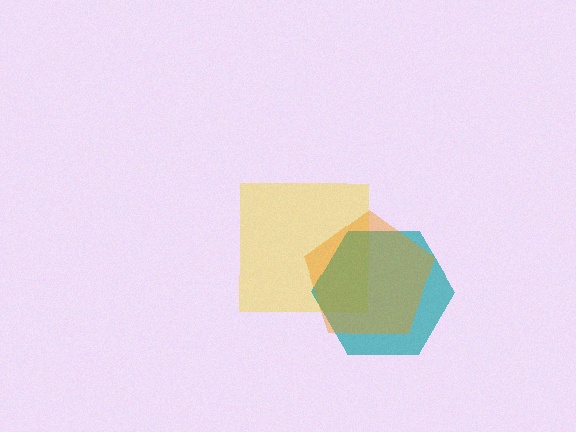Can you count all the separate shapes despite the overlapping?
Yes, there are 3 separate shapes.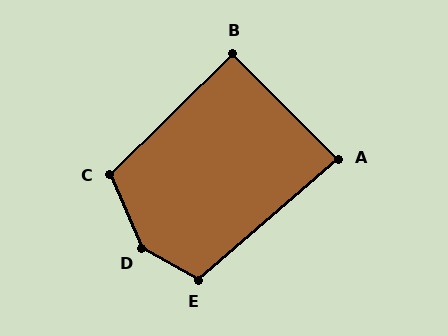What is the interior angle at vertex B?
Approximately 90 degrees (approximately right).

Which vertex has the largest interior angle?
D, at approximately 143 degrees.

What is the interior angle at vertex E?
Approximately 110 degrees (obtuse).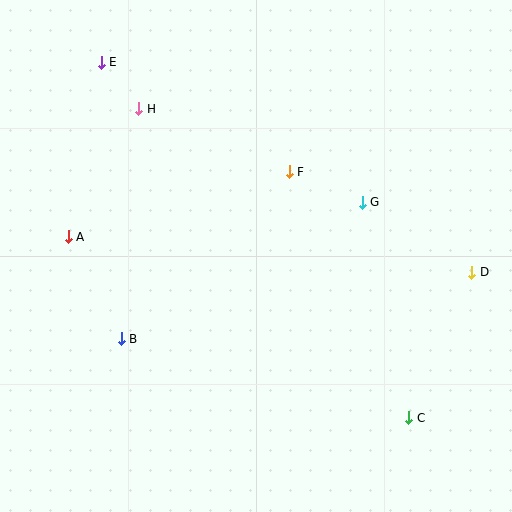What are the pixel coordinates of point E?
Point E is at (101, 62).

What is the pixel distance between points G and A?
The distance between G and A is 296 pixels.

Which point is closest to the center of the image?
Point F at (289, 172) is closest to the center.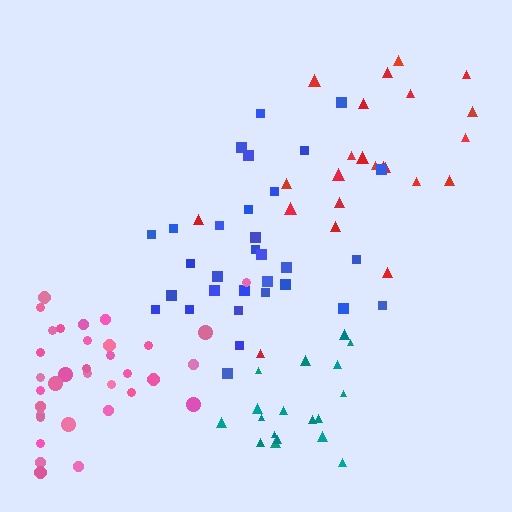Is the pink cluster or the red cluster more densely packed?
Pink.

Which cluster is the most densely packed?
Teal.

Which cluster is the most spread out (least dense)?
Red.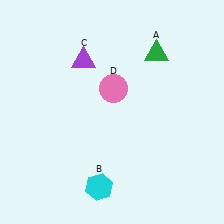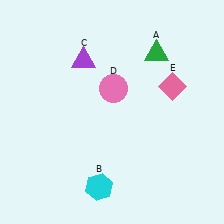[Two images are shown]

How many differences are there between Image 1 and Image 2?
There is 1 difference between the two images.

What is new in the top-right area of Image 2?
A pink diamond (E) was added in the top-right area of Image 2.